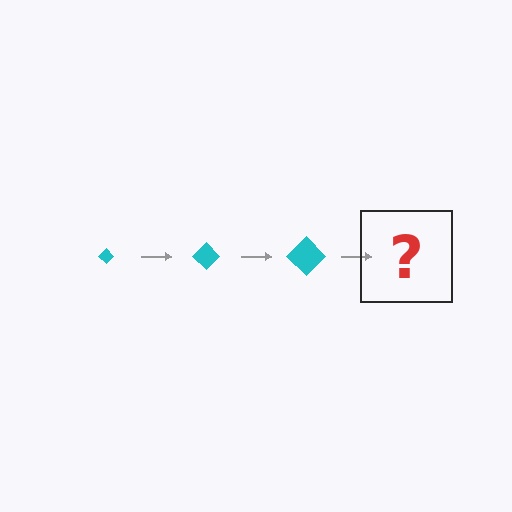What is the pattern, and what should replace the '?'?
The pattern is that the diamond gets progressively larger each step. The '?' should be a cyan diamond, larger than the previous one.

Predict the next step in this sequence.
The next step is a cyan diamond, larger than the previous one.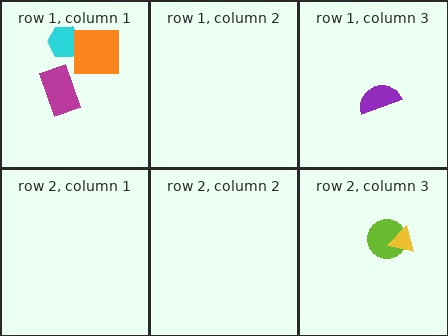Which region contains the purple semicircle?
The row 1, column 3 region.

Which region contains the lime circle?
The row 2, column 3 region.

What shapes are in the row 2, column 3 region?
The lime circle, the yellow triangle.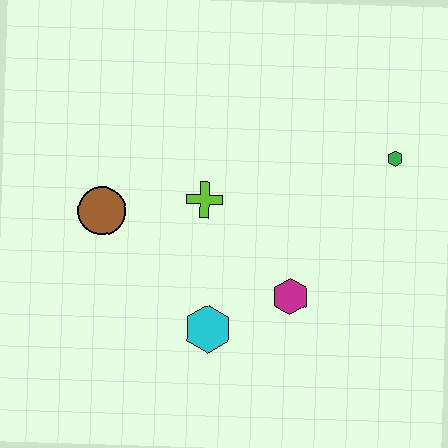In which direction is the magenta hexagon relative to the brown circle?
The magenta hexagon is to the right of the brown circle.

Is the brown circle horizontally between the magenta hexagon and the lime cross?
No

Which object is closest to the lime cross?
The brown circle is closest to the lime cross.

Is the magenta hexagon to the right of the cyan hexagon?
Yes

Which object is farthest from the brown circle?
The green hexagon is farthest from the brown circle.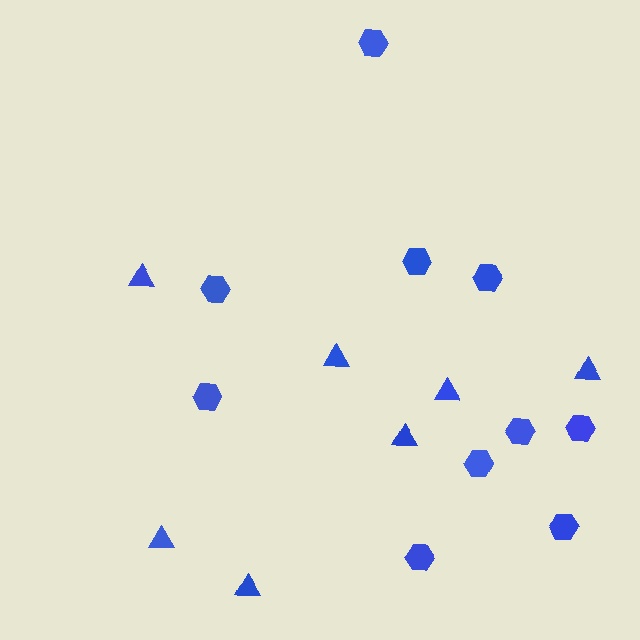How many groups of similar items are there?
There are 2 groups: one group of triangles (7) and one group of hexagons (10).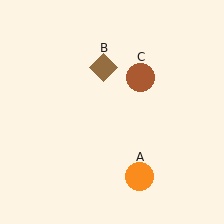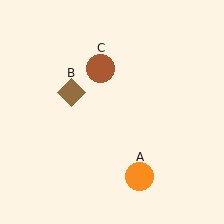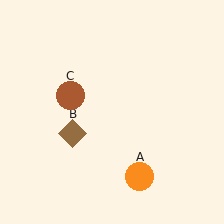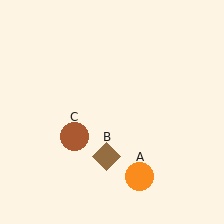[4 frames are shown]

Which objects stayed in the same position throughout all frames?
Orange circle (object A) remained stationary.